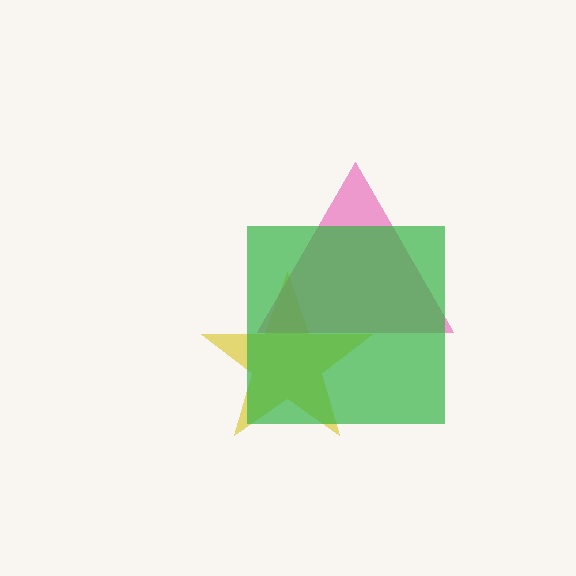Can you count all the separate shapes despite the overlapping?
Yes, there are 3 separate shapes.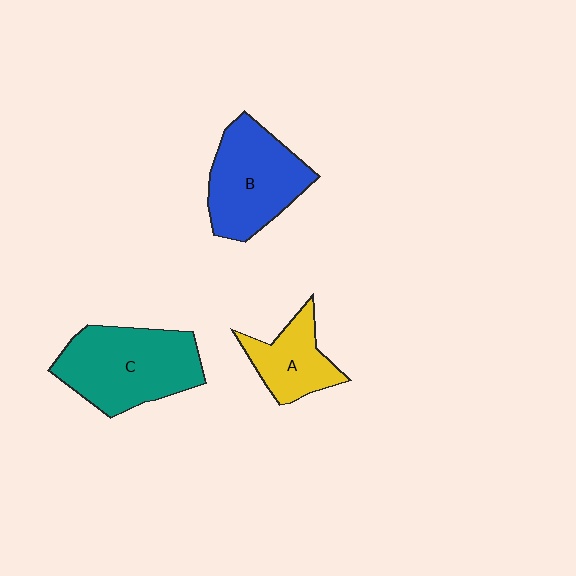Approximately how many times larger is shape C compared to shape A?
Approximately 1.8 times.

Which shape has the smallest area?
Shape A (yellow).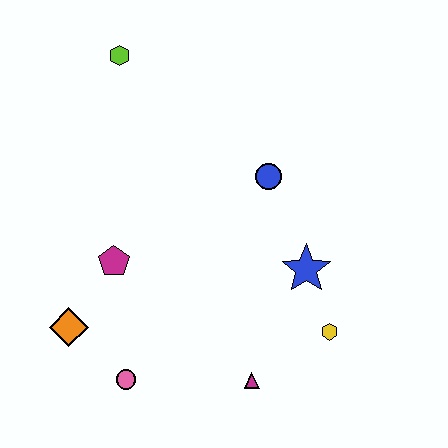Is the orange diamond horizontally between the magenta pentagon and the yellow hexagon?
No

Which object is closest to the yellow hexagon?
The blue star is closest to the yellow hexagon.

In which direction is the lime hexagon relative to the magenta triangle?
The lime hexagon is above the magenta triangle.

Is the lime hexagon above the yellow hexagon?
Yes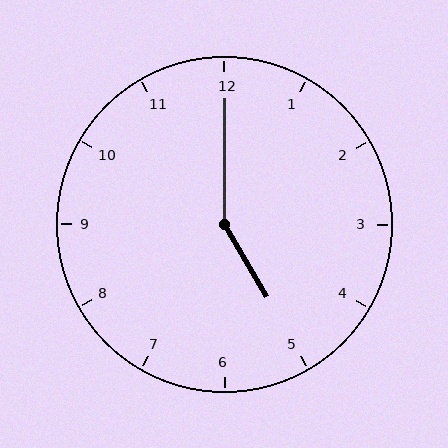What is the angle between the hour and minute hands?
Approximately 150 degrees.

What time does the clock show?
5:00.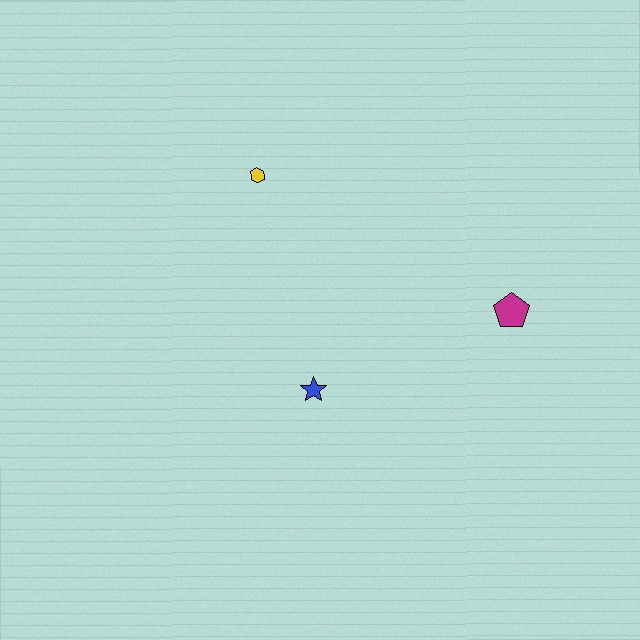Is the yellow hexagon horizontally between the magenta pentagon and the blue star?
No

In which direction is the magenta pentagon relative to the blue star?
The magenta pentagon is to the right of the blue star.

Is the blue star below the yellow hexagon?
Yes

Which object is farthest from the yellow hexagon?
The magenta pentagon is farthest from the yellow hexagon.